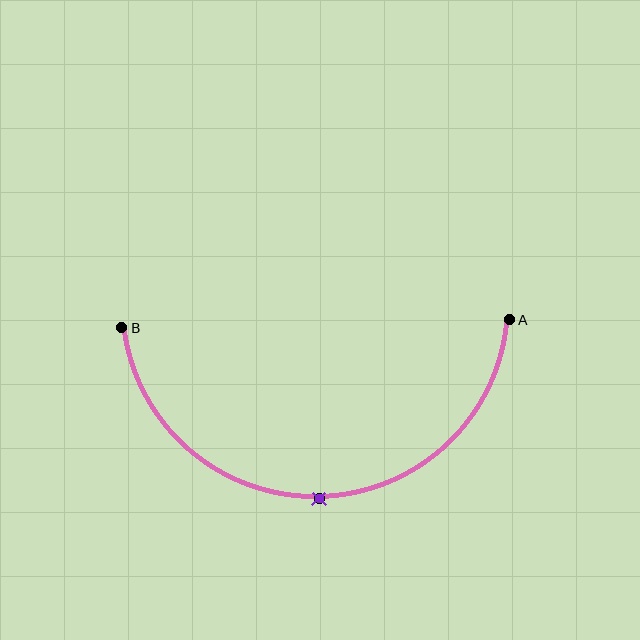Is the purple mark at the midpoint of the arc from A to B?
Yes. The purple mark lies on the arc at equal arc-length from both A and B — it is the arc midpoint.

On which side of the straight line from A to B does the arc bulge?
The arc bulges below the straight line connecting A and B.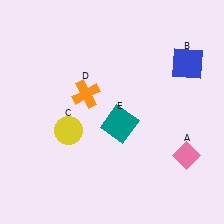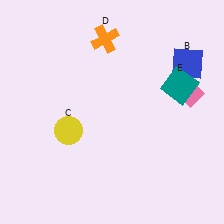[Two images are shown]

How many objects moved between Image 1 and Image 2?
3 objects moved between the two images.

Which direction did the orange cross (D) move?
The orange cross (D) moved up.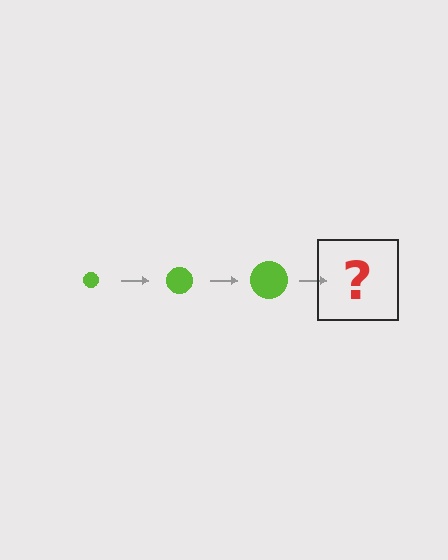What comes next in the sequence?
The next element should be a lime circle, larger than the previous one.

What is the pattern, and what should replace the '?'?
The pattern is that the circle gets progressively larger each step. The '?' should be a lime circle, larger than the previous one.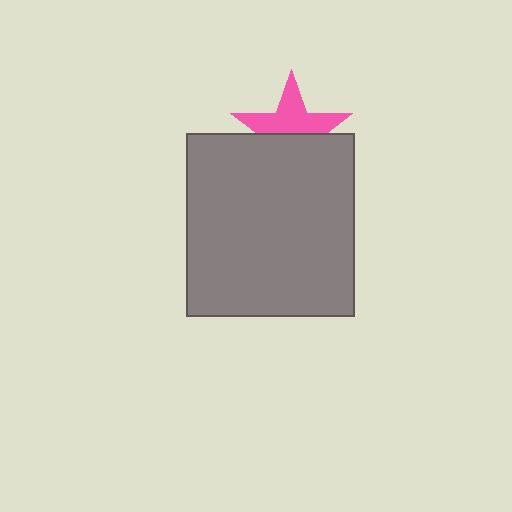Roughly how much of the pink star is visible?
About half of it is visible (roughly 54%).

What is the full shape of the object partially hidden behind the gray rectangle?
The partially hidden object is a pink star.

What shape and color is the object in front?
The object in front is a gray rectangle.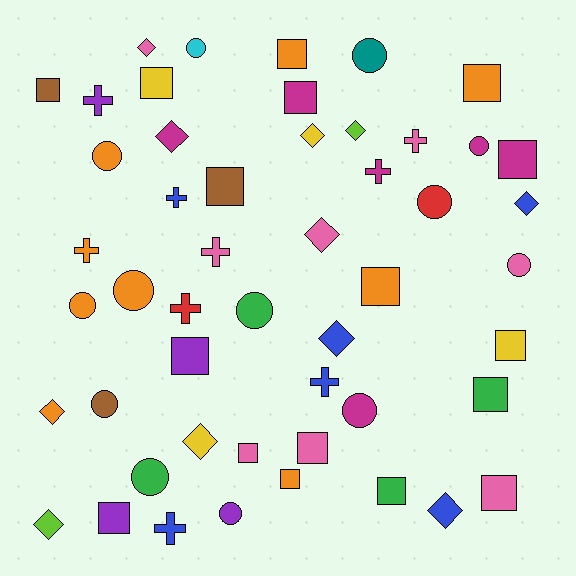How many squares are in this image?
There are 17 squares.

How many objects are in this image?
There are 50 objects.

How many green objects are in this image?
There are 4 green objects.